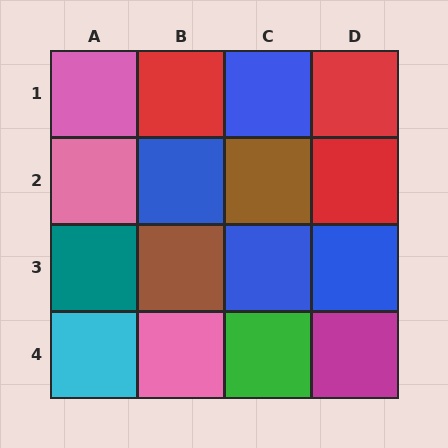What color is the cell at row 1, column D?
Red.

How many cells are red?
3 cells are red.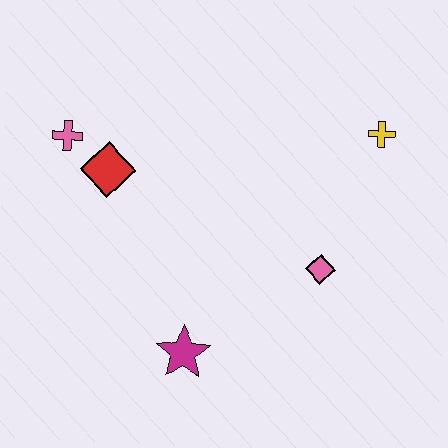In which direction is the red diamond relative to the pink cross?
The red diamond is to the right of the pink cross.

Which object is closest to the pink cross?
The red diamond is closest to the pink cross.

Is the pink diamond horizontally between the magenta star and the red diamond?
No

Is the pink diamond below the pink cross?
Yes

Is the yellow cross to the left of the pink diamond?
No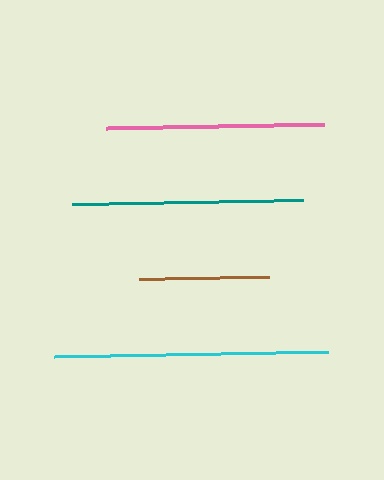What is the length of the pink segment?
The pink segment is approximately 218 pixels long.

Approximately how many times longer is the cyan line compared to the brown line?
The cyan line is approximately 2.1 times the length of the brown line.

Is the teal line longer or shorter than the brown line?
The teal line is longer than the brown line.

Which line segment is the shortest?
The brown line is the shortest at approximately 130 pixels.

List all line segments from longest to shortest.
From longest to shortest: cyan, teal, pink, brown.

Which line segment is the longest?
The cyan line is the longest at approximately 274 pixels.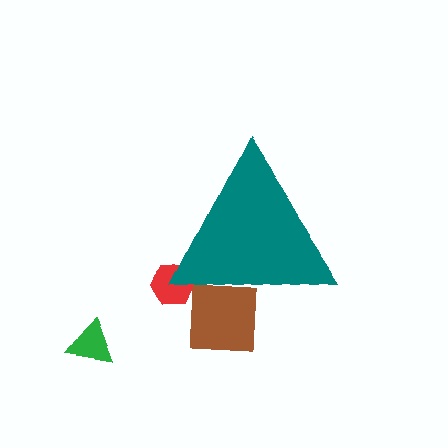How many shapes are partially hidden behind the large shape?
2 shapes are partially hidden.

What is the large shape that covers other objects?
A teal triangle.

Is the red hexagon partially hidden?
Yes, the red hexagon is partially hidden behind the teal triangle.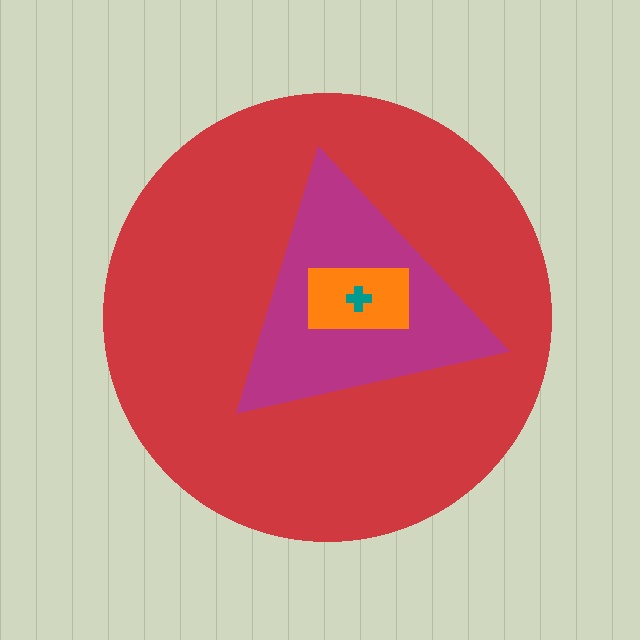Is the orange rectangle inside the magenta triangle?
Yes.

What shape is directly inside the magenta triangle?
The orange rectangle.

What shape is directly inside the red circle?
The magenta triangle.